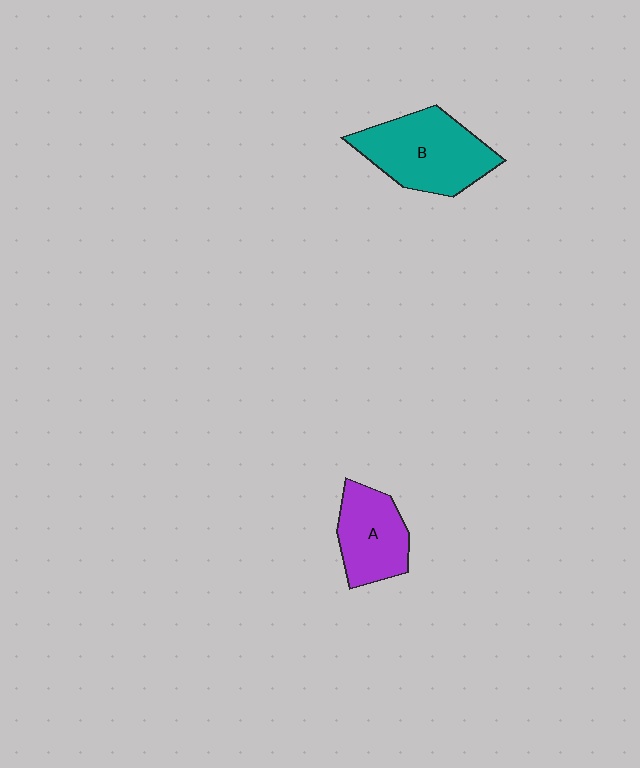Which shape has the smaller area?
Shape A (purple).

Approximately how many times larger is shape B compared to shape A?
Approximately 1.4 times.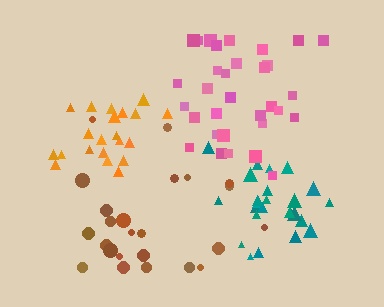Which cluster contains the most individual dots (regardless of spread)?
Pink (33).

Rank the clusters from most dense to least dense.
teal, pink, orange, brown.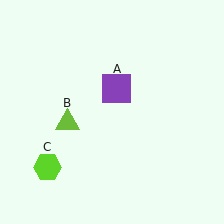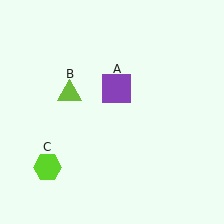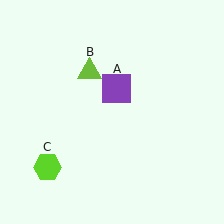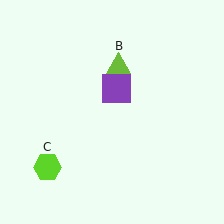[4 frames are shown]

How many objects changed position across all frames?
1 object changed position: lime triangle (object B).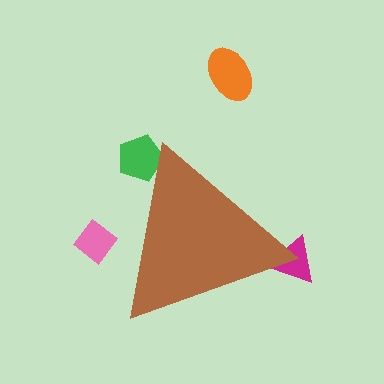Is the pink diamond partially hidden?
Yes, the pink diamond is partially hidden behind the brown triangle.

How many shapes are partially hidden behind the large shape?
3 shapes are partially hidden.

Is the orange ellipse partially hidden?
No, the orange ellipse is fully visible.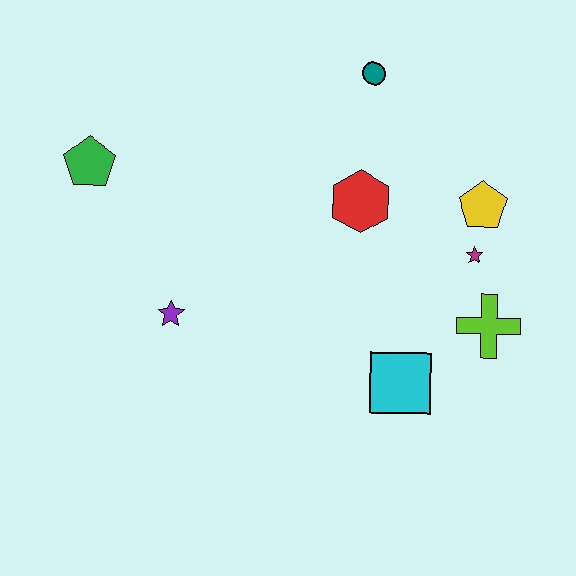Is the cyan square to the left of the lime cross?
Yes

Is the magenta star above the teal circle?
No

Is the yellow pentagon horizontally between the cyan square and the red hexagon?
No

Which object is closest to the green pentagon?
The purple star is closest to the green pentagon.